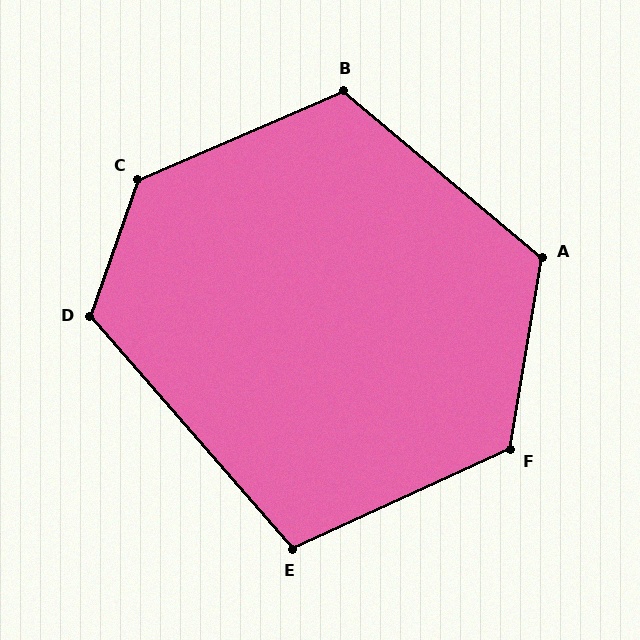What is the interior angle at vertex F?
Approximately 124 degrees (obtuse).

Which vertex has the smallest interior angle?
E, at approximately 107 degrees.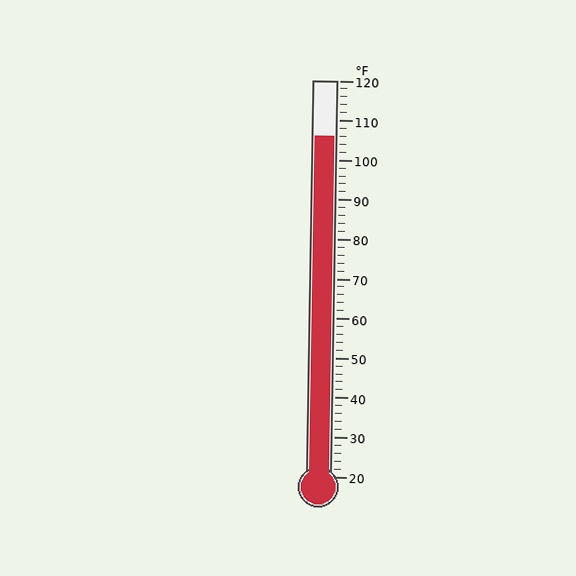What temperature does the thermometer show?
The thermometer shows approximately 106°F.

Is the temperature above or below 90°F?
The temperature is above 90°F.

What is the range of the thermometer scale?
The thermometer scale ranges from 20°F to 120°F.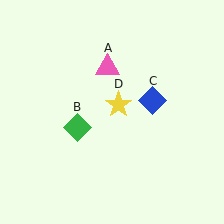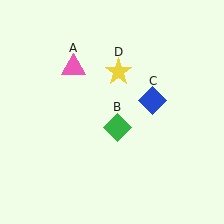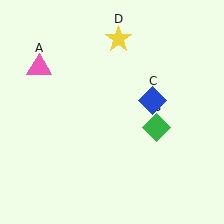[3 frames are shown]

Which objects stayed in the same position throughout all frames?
Blue diamond (object C) remained stationary.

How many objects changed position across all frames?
3 objects changed position: pink triangle (object A), green diamond (object B), yellow star (object D).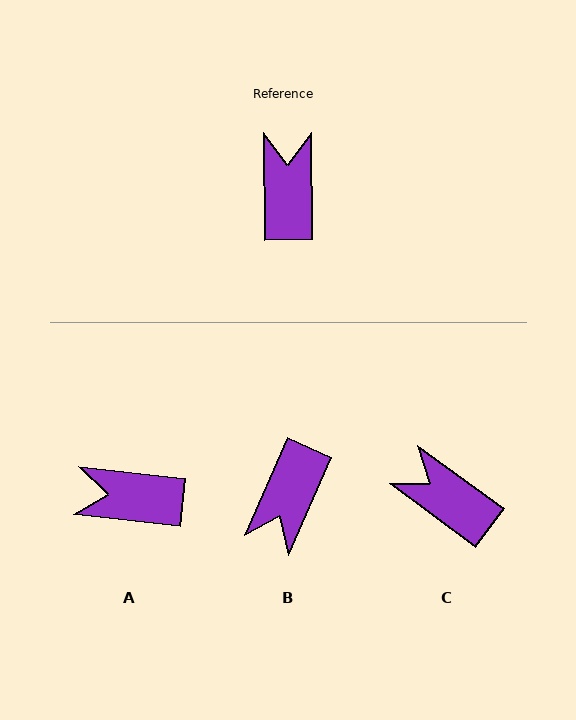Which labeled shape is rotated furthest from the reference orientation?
B, about 155 degrees away.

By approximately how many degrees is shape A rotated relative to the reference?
Approximately 83 degrees counter-clockwise.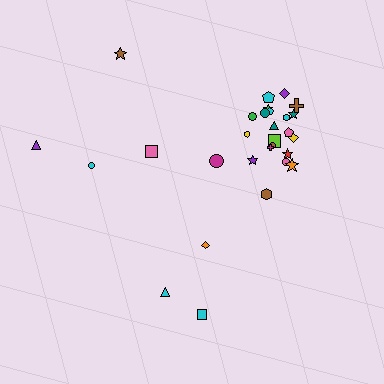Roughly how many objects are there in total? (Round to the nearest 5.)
Roughly 30 objects in total.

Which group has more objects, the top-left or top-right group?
The top-right group.